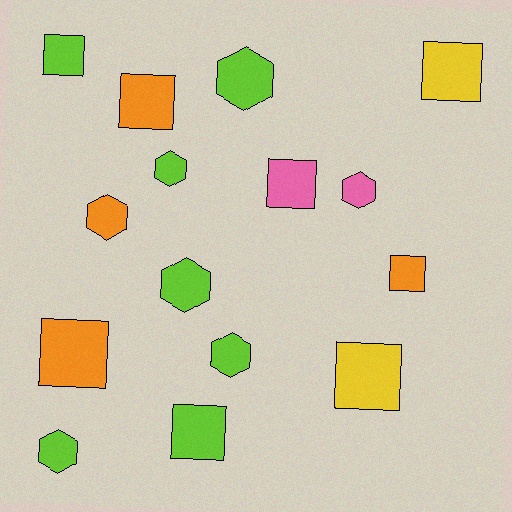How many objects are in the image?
There are 15 objects.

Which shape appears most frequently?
Square, with 8 objects.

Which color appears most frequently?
Lime, with 7 objects.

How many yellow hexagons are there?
There are no yellow hexagons.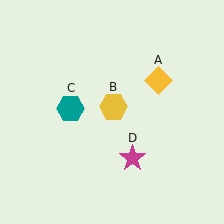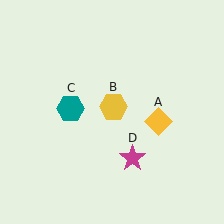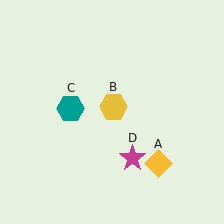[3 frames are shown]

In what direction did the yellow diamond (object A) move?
The yellow diamond (object A) moved down.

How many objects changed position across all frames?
1 object changed position: yellow diamond (object A).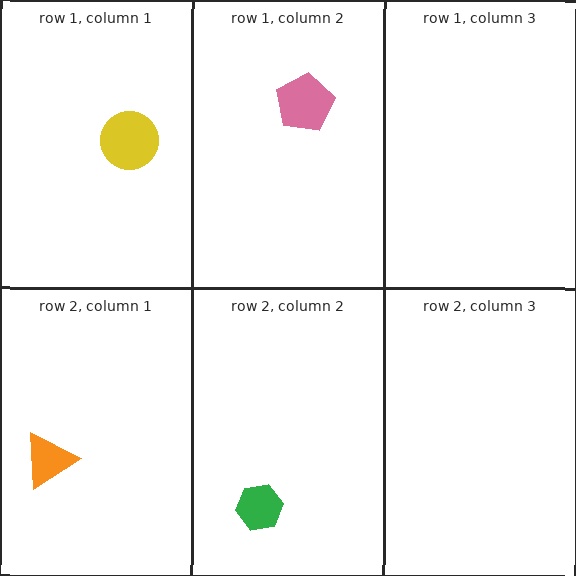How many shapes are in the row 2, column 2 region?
1.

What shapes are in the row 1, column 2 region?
The pink pentagon.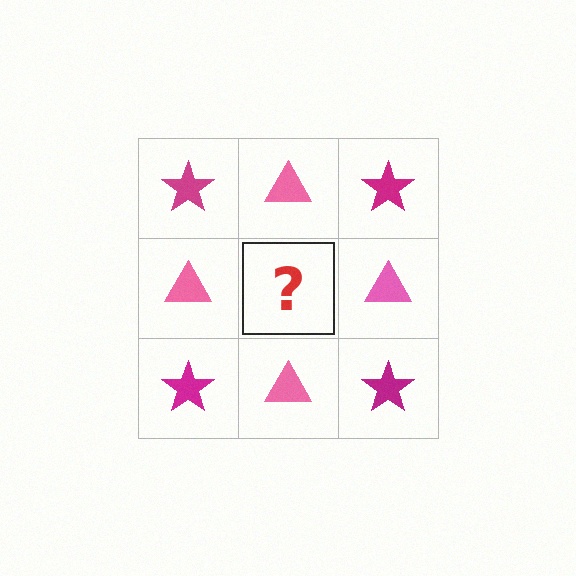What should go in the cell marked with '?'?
The missing cell should contain a magenta star.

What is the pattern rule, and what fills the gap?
The rule is that it alternates magenta star and pink triangle in a checkerboard pattern. The gap should be filled with a magenta star.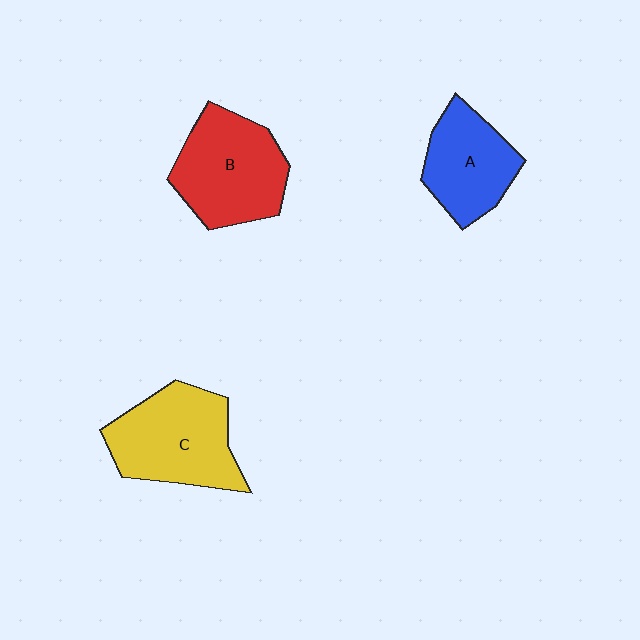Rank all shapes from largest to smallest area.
From largest to smallest: C (yellow), B (red), A (blue).